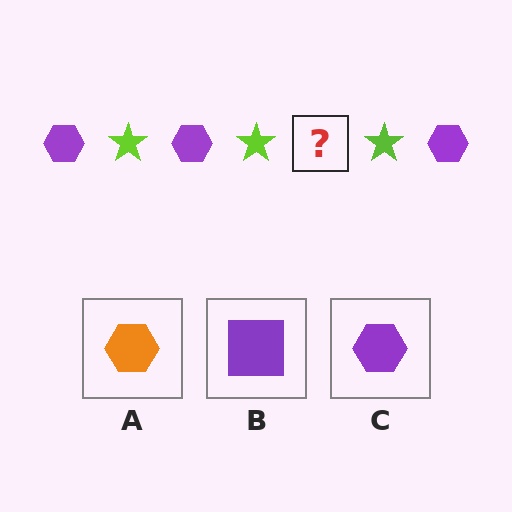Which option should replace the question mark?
Option C.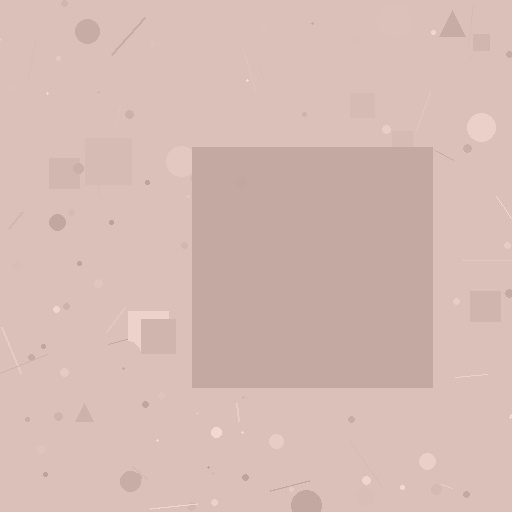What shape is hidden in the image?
A square is hidden in the image.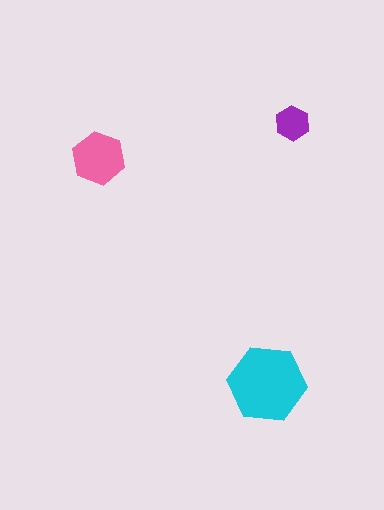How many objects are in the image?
There are 3 objects in the image.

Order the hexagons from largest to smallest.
the cyan one, the pink one, the purple one.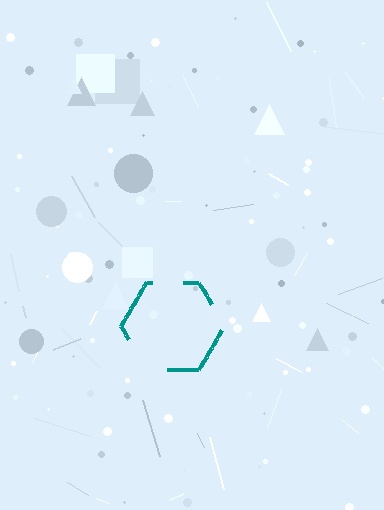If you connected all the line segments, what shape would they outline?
They would outline a hexagon.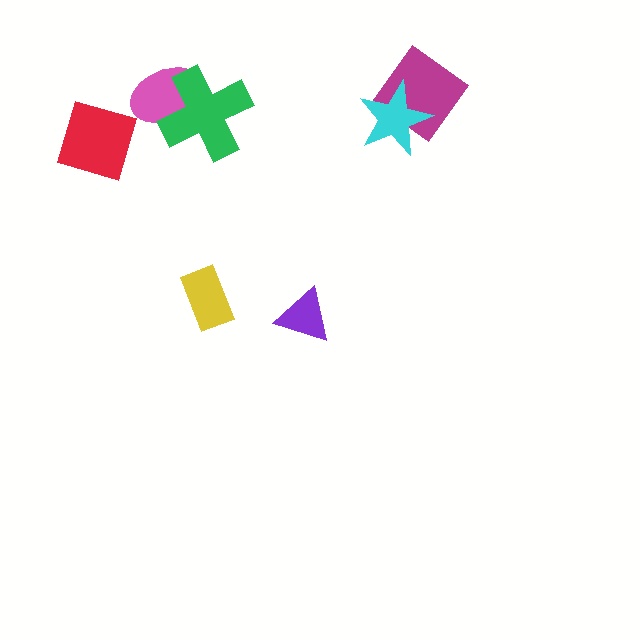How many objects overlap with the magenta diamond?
1 object overlaps with the magenta diamond.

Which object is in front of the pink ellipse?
The green cross is in front of the pink ellipse.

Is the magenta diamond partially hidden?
Yes, it is partially covered by another shape.